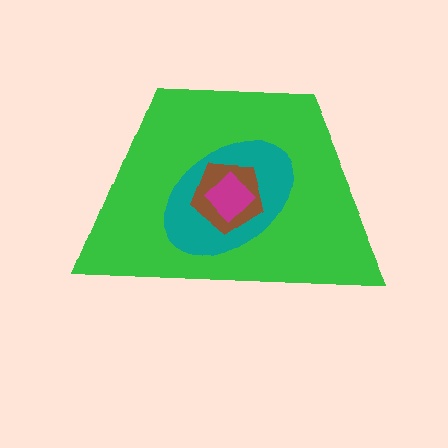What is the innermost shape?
The magenta diamond.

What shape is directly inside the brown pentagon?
The magenta diamond.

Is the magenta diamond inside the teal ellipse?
Yes.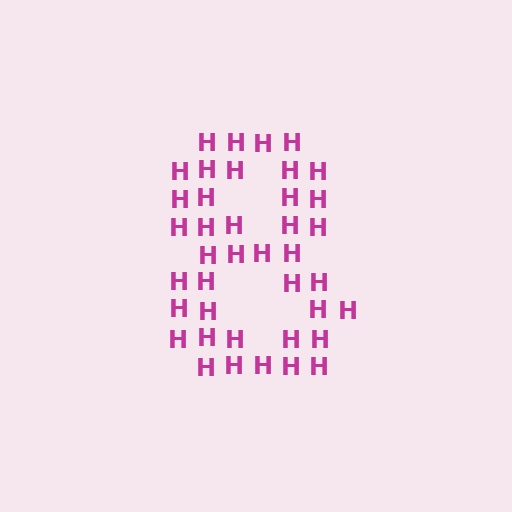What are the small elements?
The small elements are letter H's.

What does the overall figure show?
The overall figure shows the digit 8.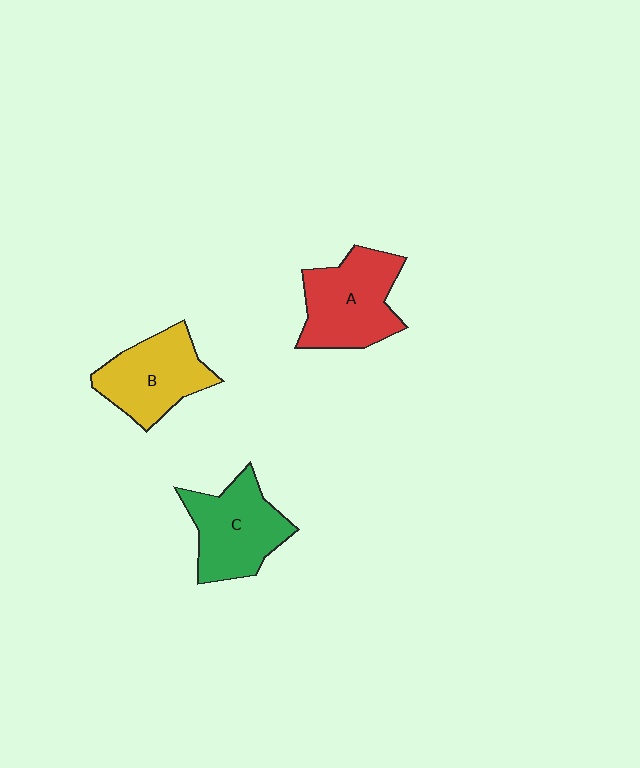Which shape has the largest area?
Shape A (red).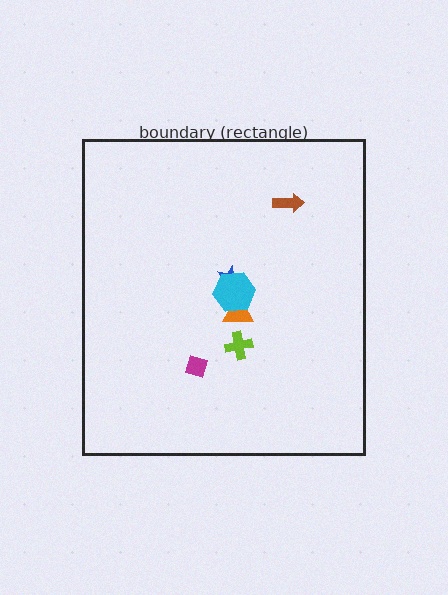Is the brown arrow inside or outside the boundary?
Inside.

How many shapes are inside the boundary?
6 inside, 0 outside.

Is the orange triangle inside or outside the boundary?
Inside.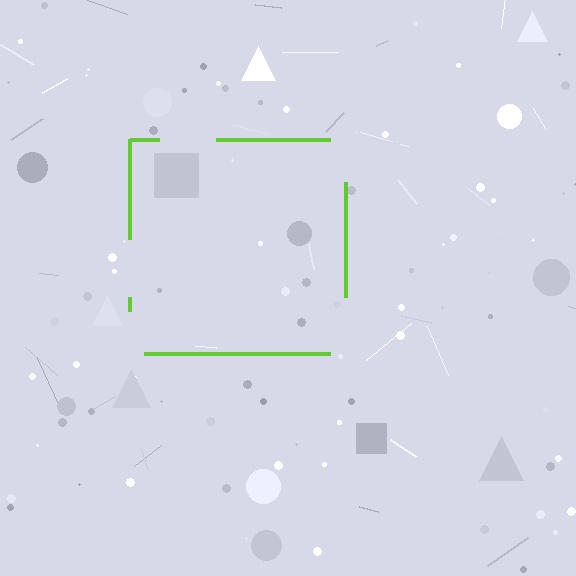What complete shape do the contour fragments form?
The contour fragments form a square.